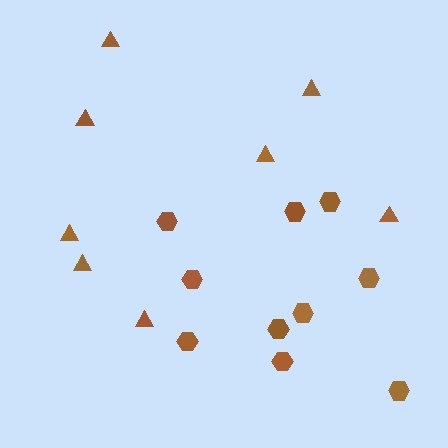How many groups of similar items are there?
There are 2 groups: one group of triangles (8) and one group of hexagons (10).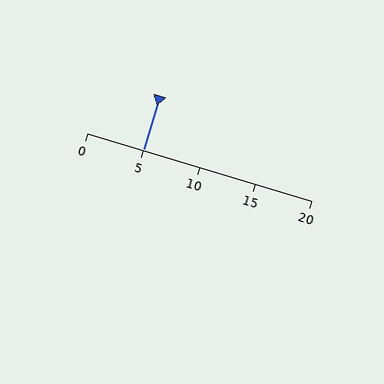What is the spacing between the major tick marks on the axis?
The major ticks are spaced 5 apart.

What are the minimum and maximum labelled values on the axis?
The axis runs from 0 to 20.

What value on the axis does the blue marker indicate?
The marker indicates approximately 5.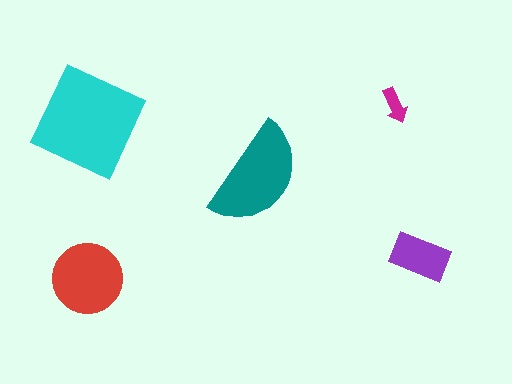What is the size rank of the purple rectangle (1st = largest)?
4th.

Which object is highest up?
The magenta arrow is topmost.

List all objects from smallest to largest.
The magenta arrow, the purple rectangle, the red circle, the teal semicircle, the cyan diamond.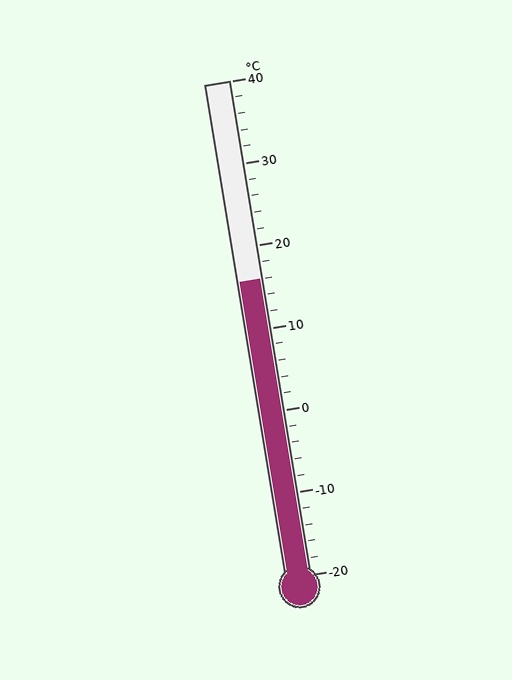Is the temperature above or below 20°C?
The temperature is below 20°C.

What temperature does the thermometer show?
The thermometer shows approximately 16°C.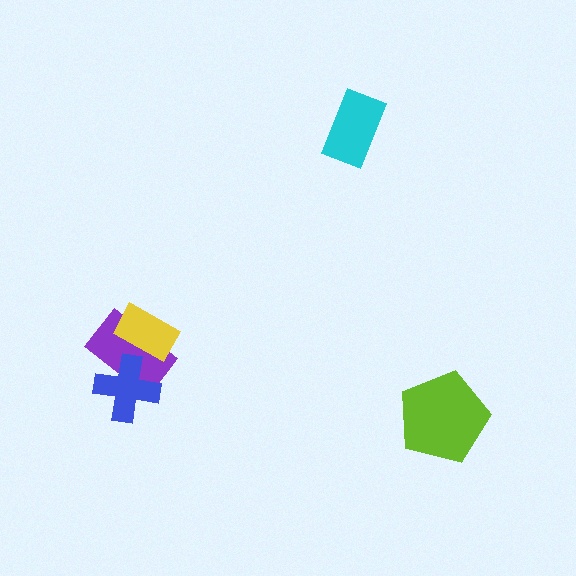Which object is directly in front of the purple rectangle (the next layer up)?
The blue cross is directly in front of the purple rectangle.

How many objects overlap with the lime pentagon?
0 objects overlap with the lime pentagon.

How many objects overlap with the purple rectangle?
2 objects overlap with the purple rectangle.